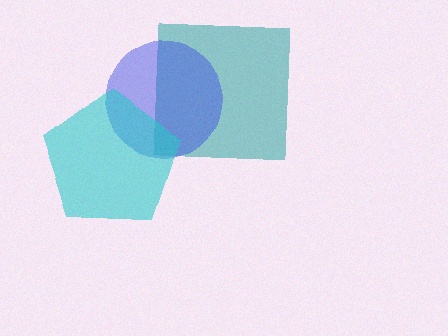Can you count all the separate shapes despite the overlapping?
Yes, there are 3 separate shapes.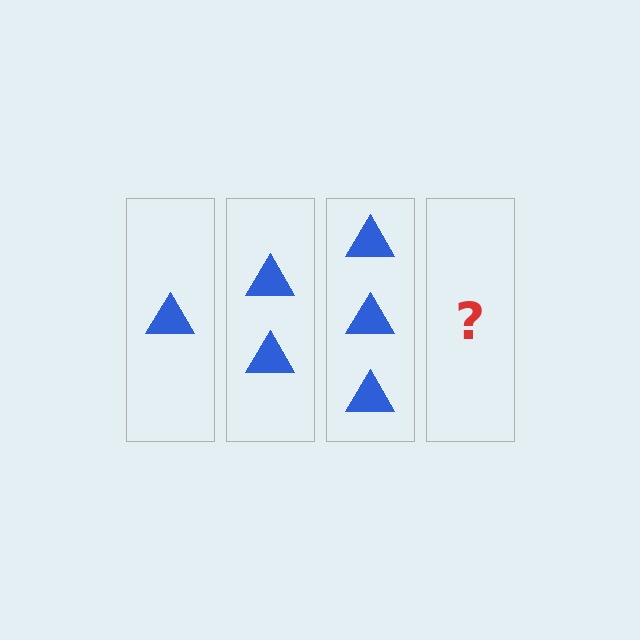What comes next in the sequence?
The next element should be 4 triangles.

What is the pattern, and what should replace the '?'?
The pattern is that each step adds one more triangle. The '?' should be 4 triangles.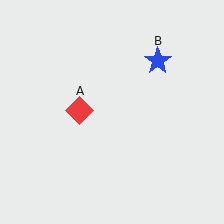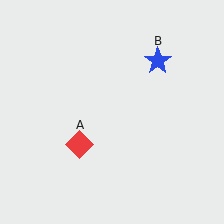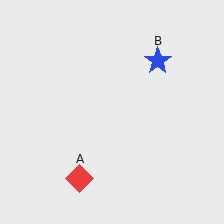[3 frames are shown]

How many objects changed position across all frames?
1 object changed position: red diamond (object A).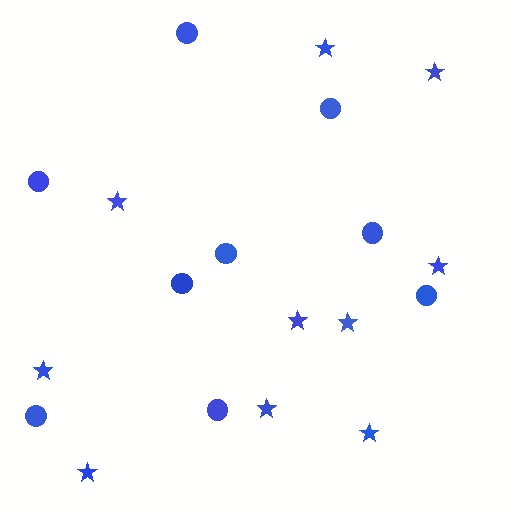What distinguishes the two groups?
There are 2 groups: one group of stars (10) and one group of circles (9).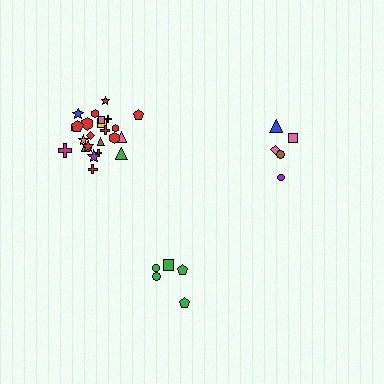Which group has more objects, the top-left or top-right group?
The top-left group.